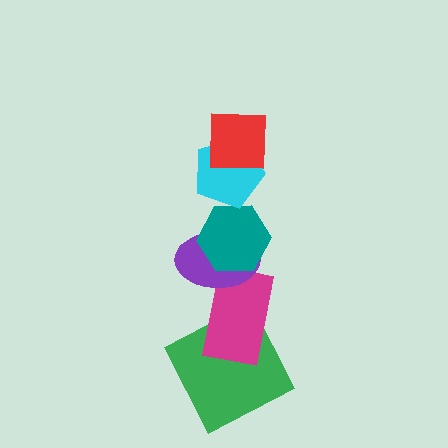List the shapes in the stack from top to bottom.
From top to bottom: the red square, the cyan pentagon, the teal hexagon, the purple ellipse, the magenta rectangle, the green square.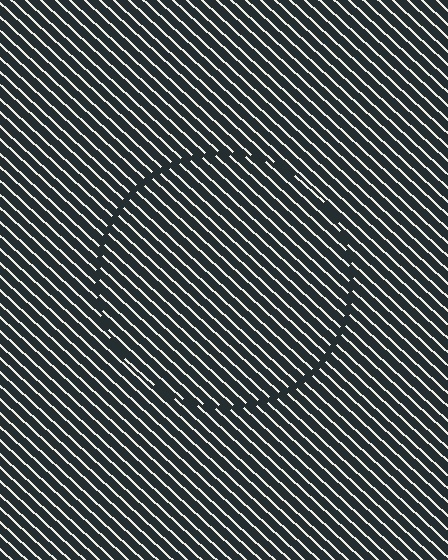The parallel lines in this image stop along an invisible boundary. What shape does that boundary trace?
An illusory circle. The interior of the shape contains the same grating, shifted by half a period — the contour is defined by the phase discontinuity where line-ends from the inner and outer gratings abut.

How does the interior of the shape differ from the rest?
The interior of the shape contains the same grating, shifted by half a period — the contour is defined by the phase discontinuity where line-ends from the inner and outer gratings abut.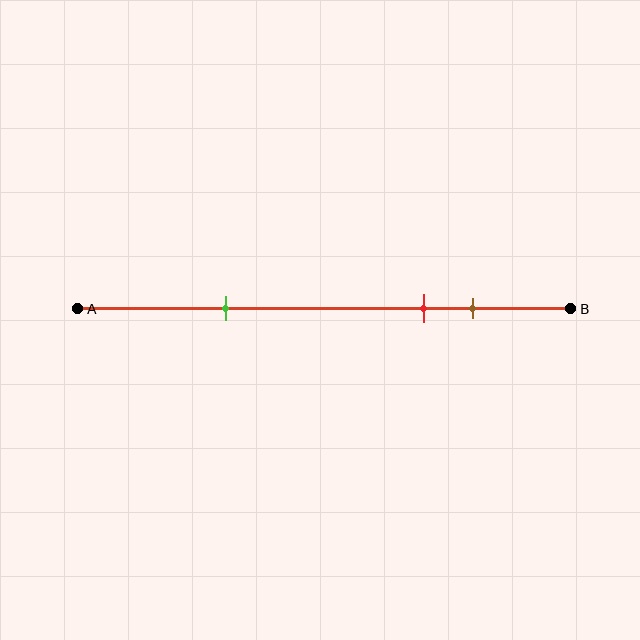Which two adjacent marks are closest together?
The red and brown marks are the closest adjacent pair.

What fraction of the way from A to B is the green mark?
The green mark is approximately 30% (0.3) of the way from A to B.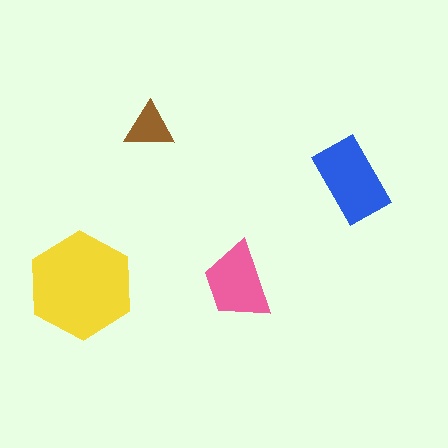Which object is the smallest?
The brown triangle.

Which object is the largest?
The yellow hexagon.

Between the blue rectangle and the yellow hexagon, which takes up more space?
The yellow hexagon.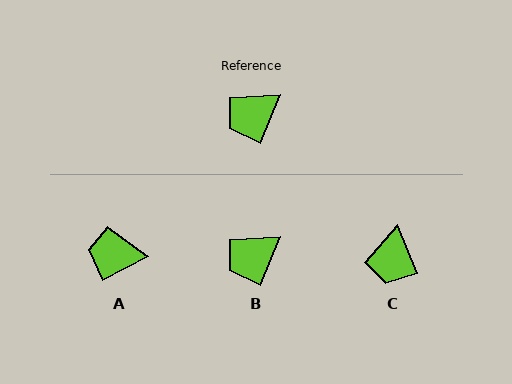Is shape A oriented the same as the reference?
No, it is off by about 40 degrees.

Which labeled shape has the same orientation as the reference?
B.